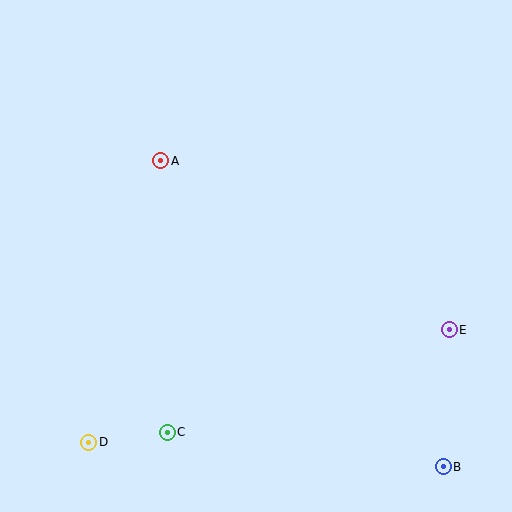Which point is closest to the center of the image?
Point A at (161, 161) is closest to the center.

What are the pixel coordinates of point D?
Point D is at (89, 442).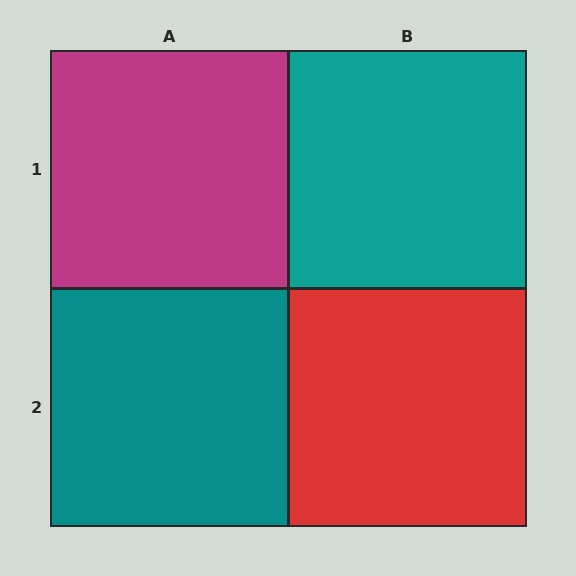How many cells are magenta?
1 cell is magenta.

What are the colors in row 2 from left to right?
Teal, red.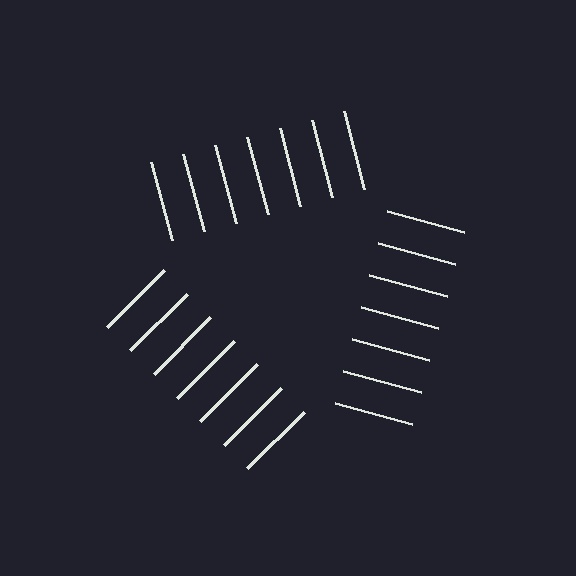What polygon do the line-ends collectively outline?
An illusory triangle — the line segments terminate on its edges but no continuous stroke is drawn.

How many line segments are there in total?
21 — 7 along each of the 3 edges.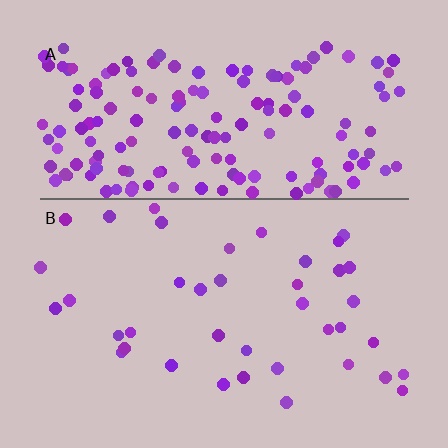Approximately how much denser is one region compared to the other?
Approximately 4.1× — region A over region B.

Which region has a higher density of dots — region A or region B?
A (the top).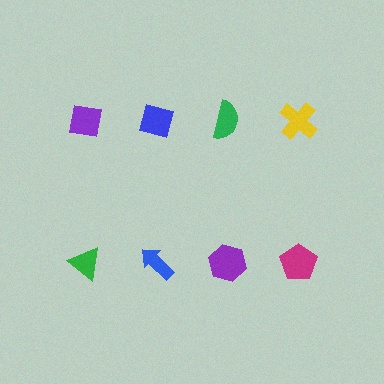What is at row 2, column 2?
A blue arrow.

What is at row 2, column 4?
A magenta pentagon.